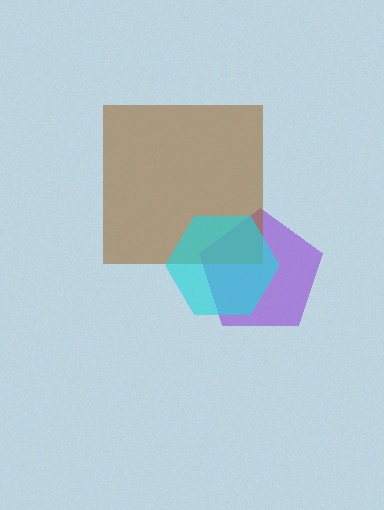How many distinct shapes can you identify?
There are 3 distinct shapes: a purple pentagon, a brown square, a cyan hexagon.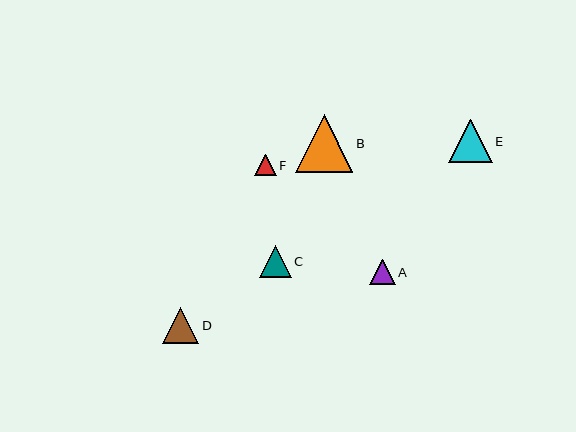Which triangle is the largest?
Triangle B is the largest with a size of approximately 58 pixels.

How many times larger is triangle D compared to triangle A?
Triangle D is approximately 1.4 times the size of triangle A.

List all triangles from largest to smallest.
From largest to smallest: B, E, D, C, A, F.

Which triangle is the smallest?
Triangle F is the smallest with a size of approximately 21 pixels.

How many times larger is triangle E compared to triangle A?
Triangle E is approximately 1.7 times the size of triangle A.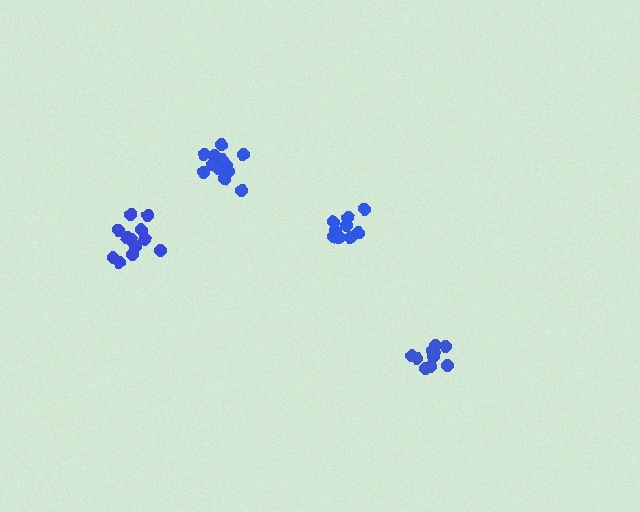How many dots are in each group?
Group 1: 9 dots, Group 2: 12 dots, Group 3: 12 dots, Group 4: 10 dots (43 total).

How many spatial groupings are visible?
There are 4 spatial groupings.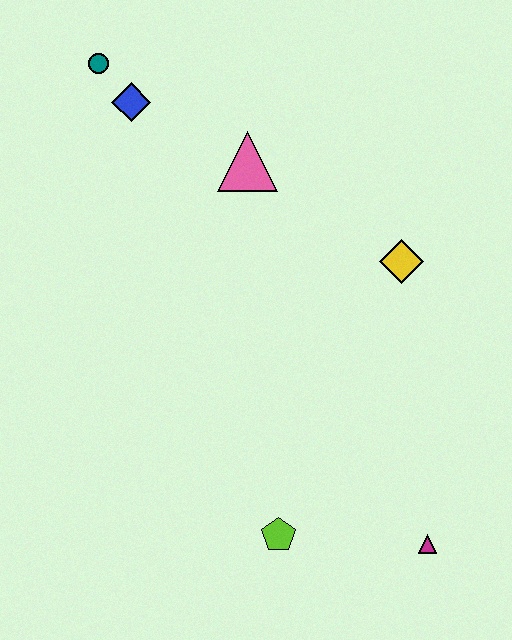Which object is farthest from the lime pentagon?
The teal circle is farthest from the lime pentagon.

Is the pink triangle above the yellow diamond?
Yes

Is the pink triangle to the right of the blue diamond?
Yes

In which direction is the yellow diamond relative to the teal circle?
The yellow diamond is to the right of the teal circle.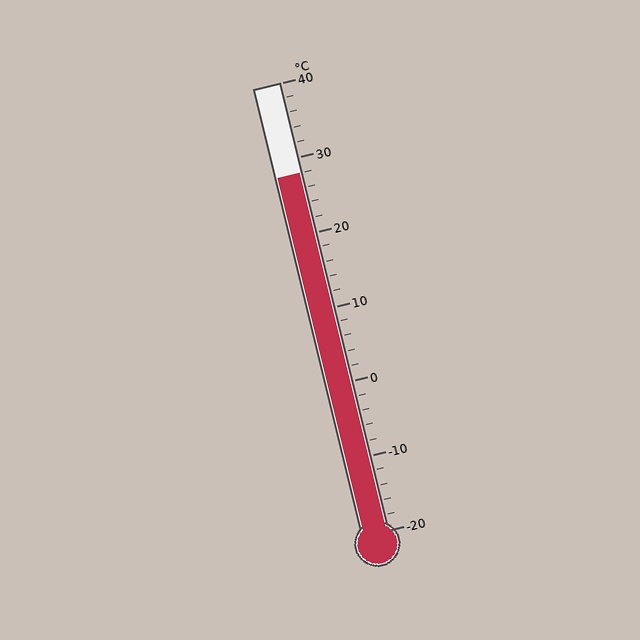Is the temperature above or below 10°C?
The temperature is above 10°C.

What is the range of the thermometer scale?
The thermometer scale ranges from -20°C to 40°C.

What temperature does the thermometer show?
The thermometer shows approximately 28°C.